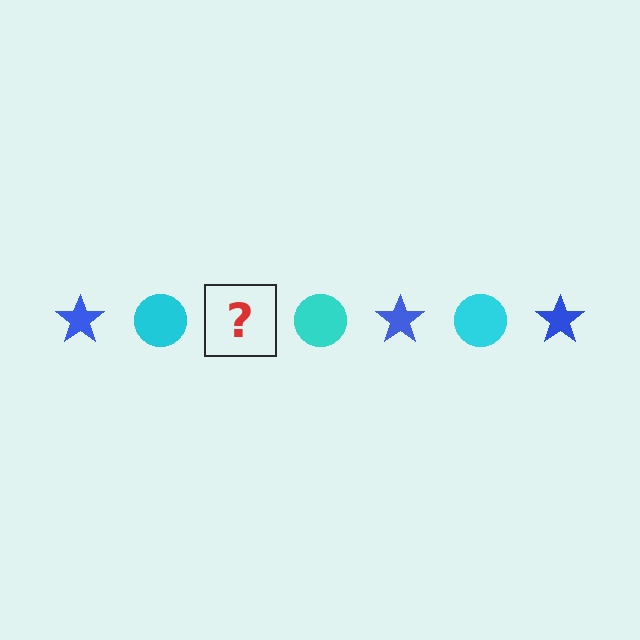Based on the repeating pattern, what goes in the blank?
The blank should be a blue star.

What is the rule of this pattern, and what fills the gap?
The rule is that the pattern alternates between blue star and cyan circle. The gap should be filled with a blue star.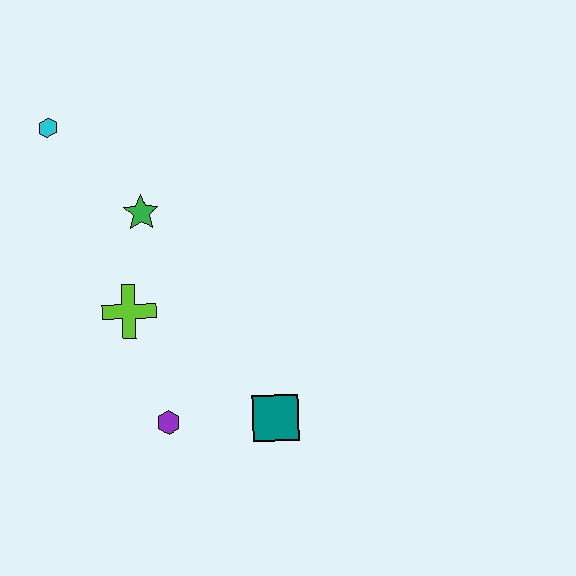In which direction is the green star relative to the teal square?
The green star is above the teal square.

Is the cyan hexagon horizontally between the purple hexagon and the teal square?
No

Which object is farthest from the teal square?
The cyan hexagon is farthest from the teal square.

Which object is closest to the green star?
The lime cross is closest to the green star.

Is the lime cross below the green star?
Yes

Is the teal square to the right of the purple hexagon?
Yes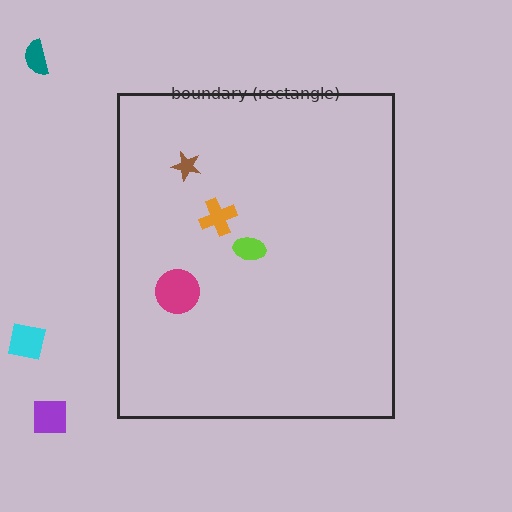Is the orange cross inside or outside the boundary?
Inside.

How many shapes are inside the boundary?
4 inside, 3 outside.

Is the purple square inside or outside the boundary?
Outside.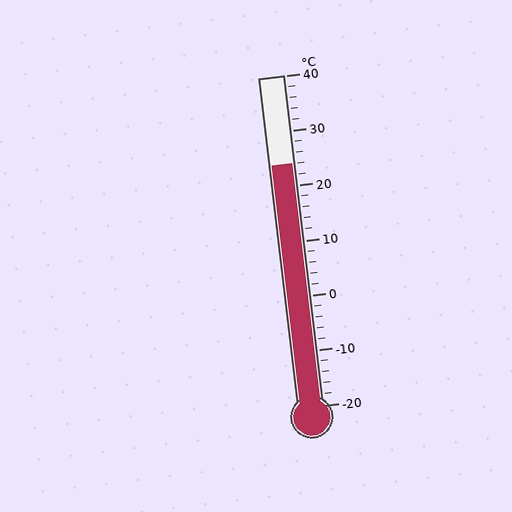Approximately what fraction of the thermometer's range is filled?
The thermometer is filled to approximately 75% of its range.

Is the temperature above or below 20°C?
The temperature is above 20°C.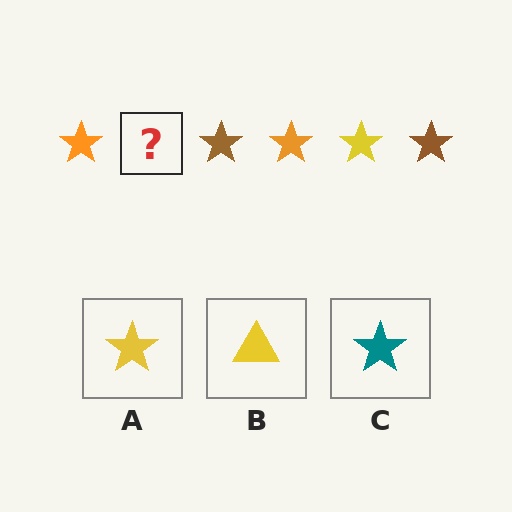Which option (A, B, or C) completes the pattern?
A.